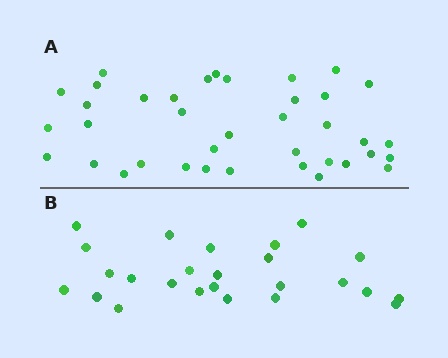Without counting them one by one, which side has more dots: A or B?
Region A (the top region) has more dots.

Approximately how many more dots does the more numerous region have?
Region A has approximately 15 more dots than region B.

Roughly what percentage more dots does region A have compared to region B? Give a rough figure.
About 50% more.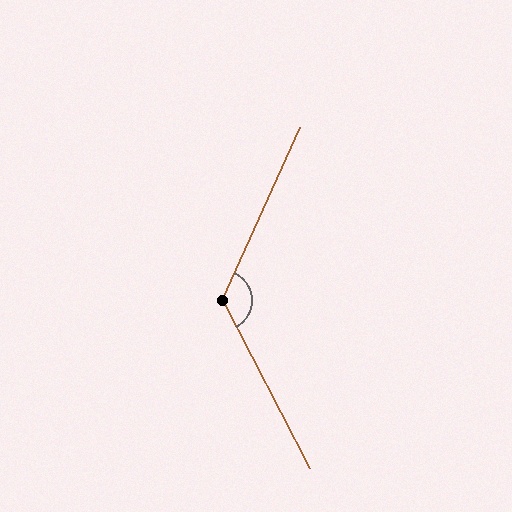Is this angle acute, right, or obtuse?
It is obtuse.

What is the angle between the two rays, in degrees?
Approximately 129 degrees.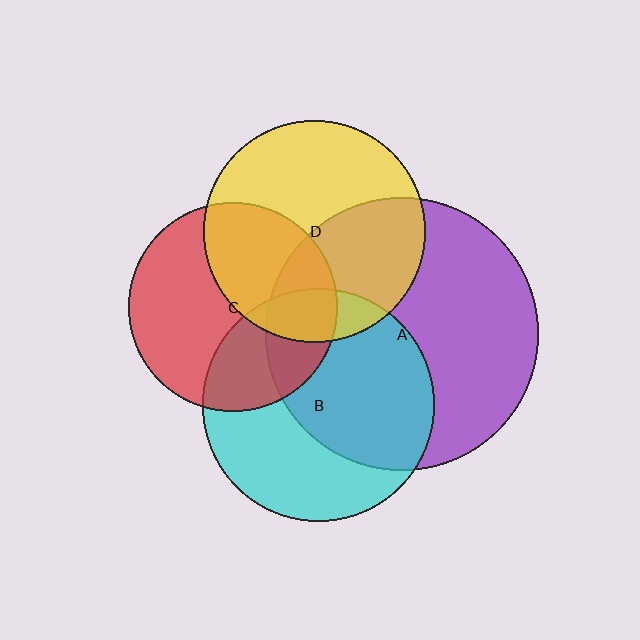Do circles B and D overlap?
Yes.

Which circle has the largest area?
Circle A (purple).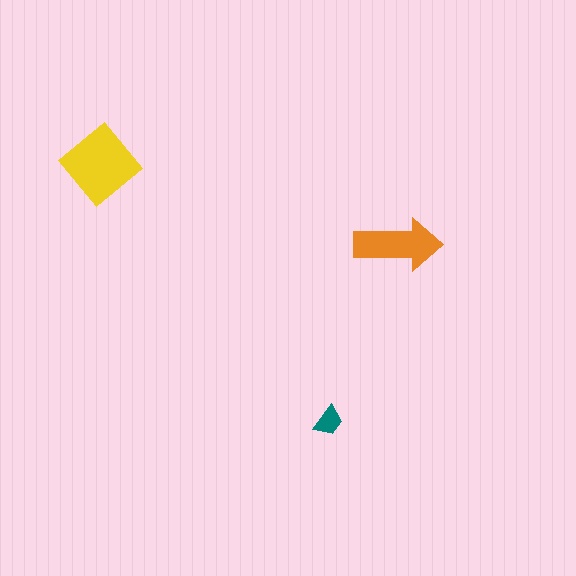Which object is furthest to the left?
The yellow diamond is leftmost.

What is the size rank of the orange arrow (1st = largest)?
2nd.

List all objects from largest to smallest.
The yellow diamond, the orange arrow, the teal trapezoid.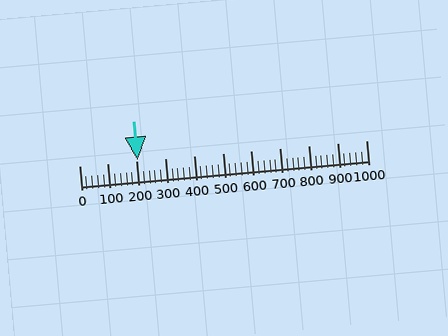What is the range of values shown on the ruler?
The ruler shows values from 0 to 1000.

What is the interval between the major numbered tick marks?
The major tick marks are spaced 100 units apart.